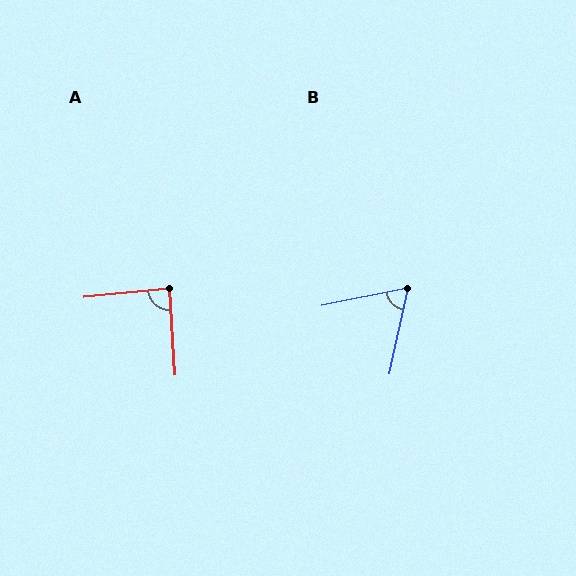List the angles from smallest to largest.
B (67°), A (88°).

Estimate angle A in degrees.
Approximately 88 degrees.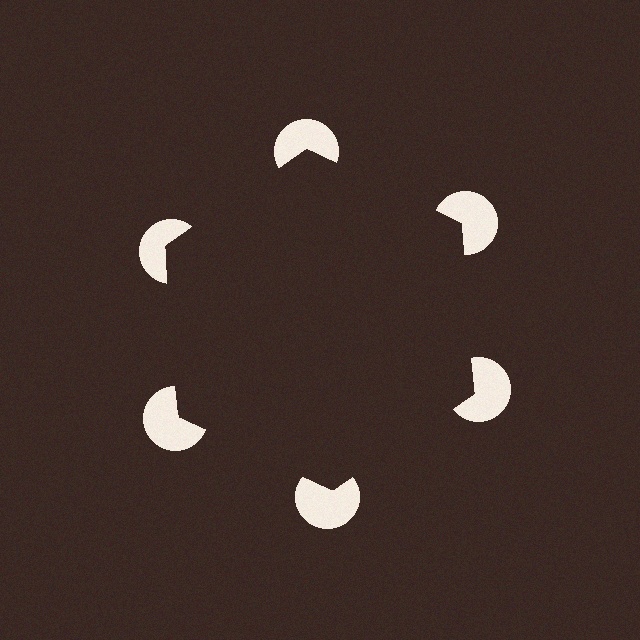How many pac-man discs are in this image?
There are 6 — one at each vertex of the illusory hexagon.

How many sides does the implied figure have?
6 sides.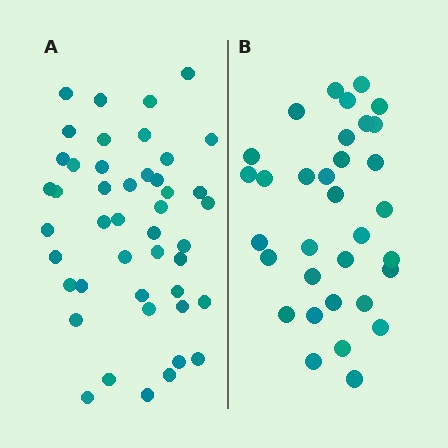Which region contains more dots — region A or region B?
Region A (the left region) has more dots.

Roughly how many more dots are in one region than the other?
Region A has roughly 12 or so more dots than region B.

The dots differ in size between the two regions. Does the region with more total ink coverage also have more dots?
No. Region B has more total ink coverage because its dots are larger, but region A actually contains more individual dots. Total area can be misleading — the number of items is what matters here.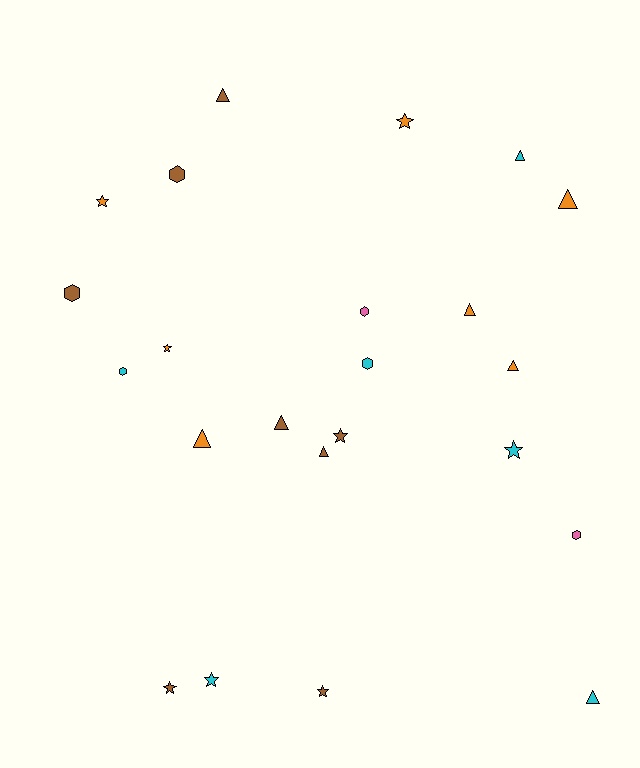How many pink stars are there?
There are no pink stars.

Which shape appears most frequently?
Triangle, with 9 objects.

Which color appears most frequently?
Brown, with 8 objects.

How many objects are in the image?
There are 23 objects.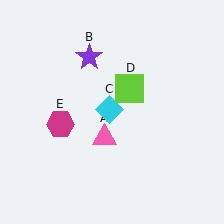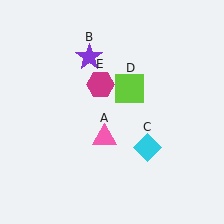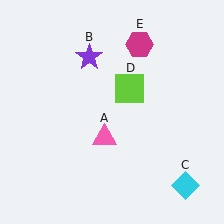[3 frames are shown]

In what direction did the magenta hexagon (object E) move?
The magenta hexagon (object E) moved up and to the right.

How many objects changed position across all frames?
2 objects changed position: cyan diamond (object C), magenta hexagon (object E).